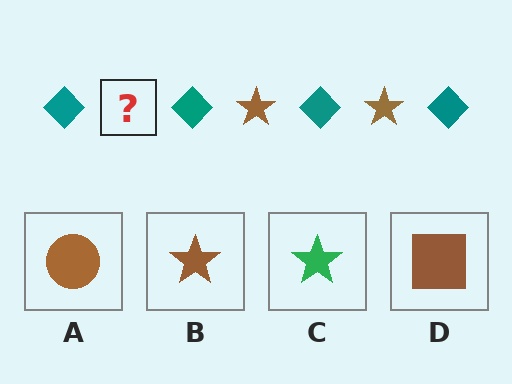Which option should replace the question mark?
Option B.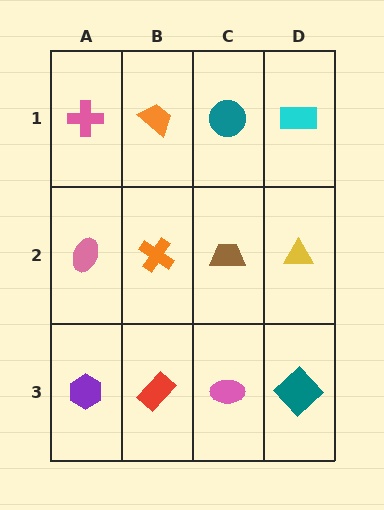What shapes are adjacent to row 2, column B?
An orange trapezoid (row 1, column B), a red rectangle (row 3, column B), a pink ellipse (row 2, column A), a brown trapezoid (row 2, column C).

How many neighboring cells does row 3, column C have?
3.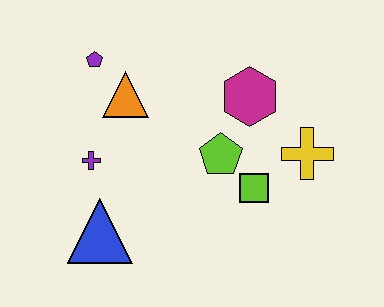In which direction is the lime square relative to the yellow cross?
The lime square is to the left of the yellow cross.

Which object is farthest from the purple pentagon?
The yellow cross is farthest from the purple pentagon.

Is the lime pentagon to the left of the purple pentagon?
No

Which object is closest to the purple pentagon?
The orange triangle is closest to the purple pentagon.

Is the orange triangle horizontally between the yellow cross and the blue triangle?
Yes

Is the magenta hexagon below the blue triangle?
No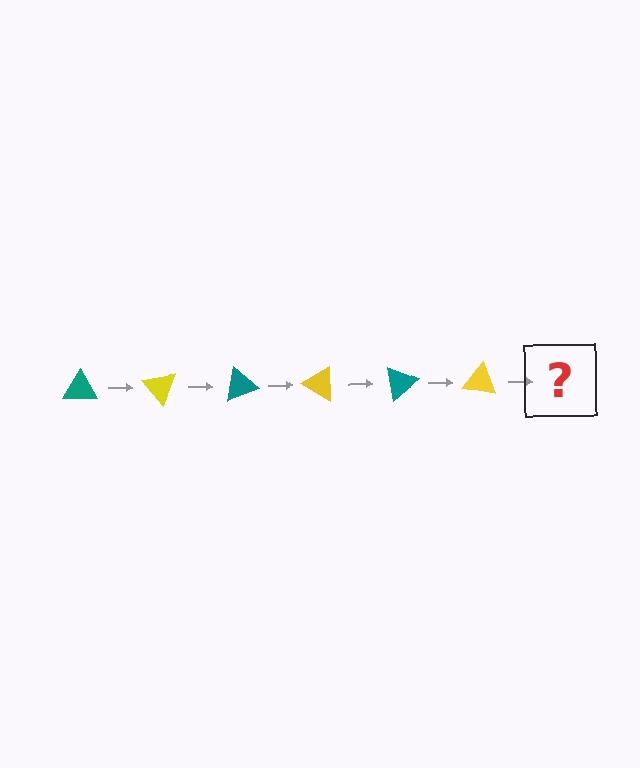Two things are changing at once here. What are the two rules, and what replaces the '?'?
The two rules are that it rotates 50 degrees each step and the color cycles through teal and yellow. The '?' should be a teal triangle, rotated 300 degrees from the start.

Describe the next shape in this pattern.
It should be a teal triangle, rotated 300 degrees from the start.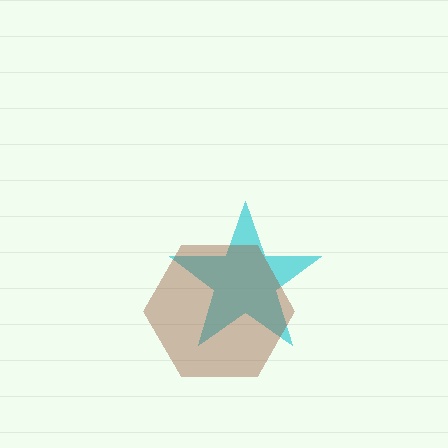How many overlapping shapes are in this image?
There are 2 overlapping shapes in the image.